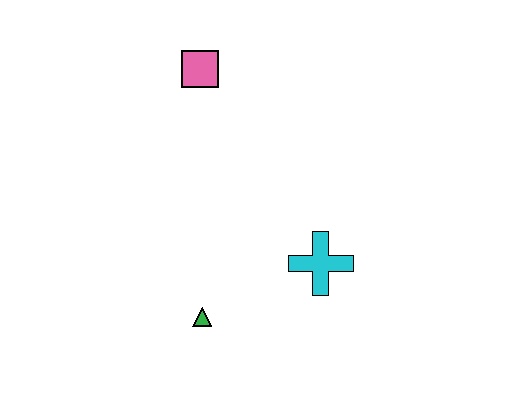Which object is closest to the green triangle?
The cyan cross is closest to the green triangle.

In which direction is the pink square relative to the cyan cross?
The pink square is above the cyan cross.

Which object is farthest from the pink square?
The green triangle is farthest from the pink square.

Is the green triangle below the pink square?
Yes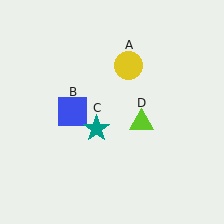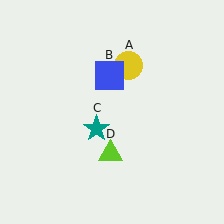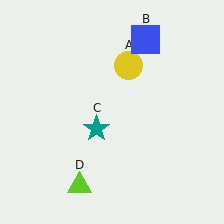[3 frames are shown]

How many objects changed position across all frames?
2 objects changed position: blue square (object B), lime triangle (object D).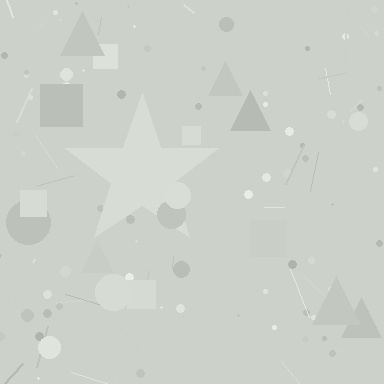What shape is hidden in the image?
A star is hidden in the image.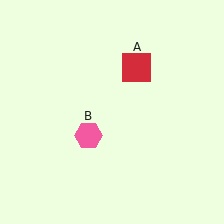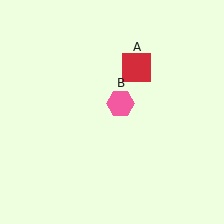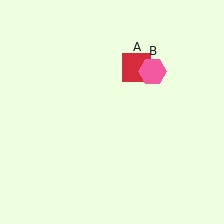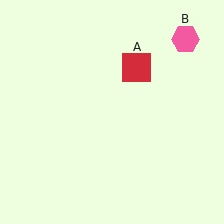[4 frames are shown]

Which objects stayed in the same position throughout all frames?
Red square (object A) remained stationary.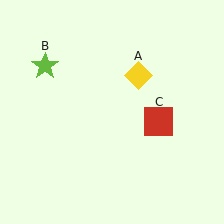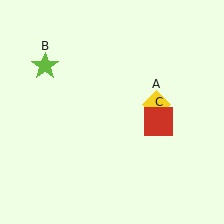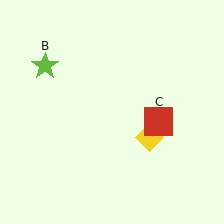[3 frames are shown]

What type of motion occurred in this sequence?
The yellow diamond (object A) rotated clockwise around the center of the scene.